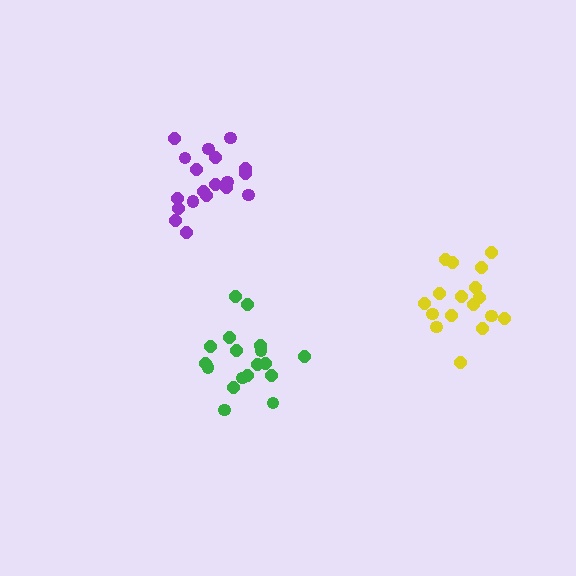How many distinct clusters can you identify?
There are 3 distinct clusters.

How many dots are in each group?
Group 1: 19 dots, Group 2: 17 dots, Group 3: 18 dots (54 total).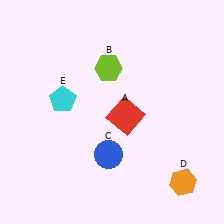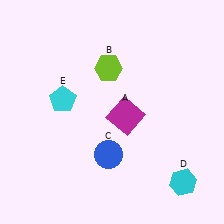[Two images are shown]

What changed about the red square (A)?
In Image 1, A is red. In Image 2, it changed to magenta.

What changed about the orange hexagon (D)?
In Image 1, D is orange. In Image 2, it changed to cyan.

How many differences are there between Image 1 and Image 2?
There are 2 differences between the two images.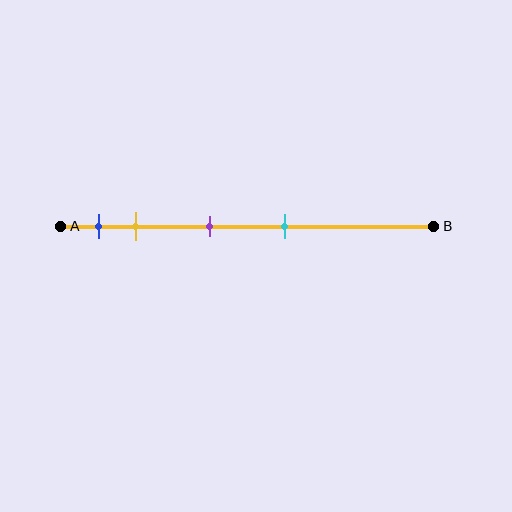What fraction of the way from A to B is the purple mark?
The purple mark is approximately 40% (0.4) of the way from A to B.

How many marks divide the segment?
There are 4 marks dividing the segment.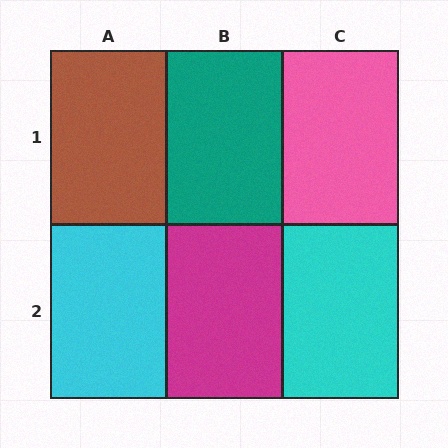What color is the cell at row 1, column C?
Pink.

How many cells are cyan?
2 cells are cyan.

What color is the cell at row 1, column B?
Teal.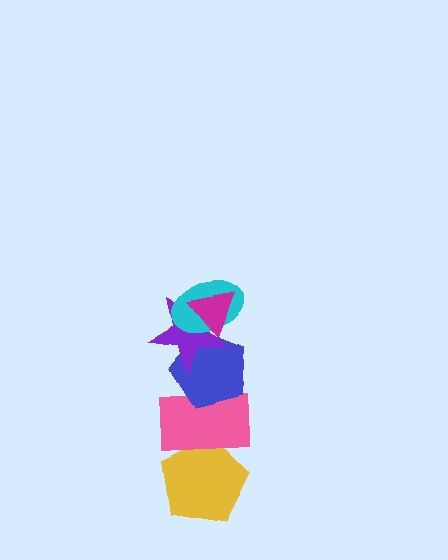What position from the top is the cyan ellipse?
The cyan ellipse is 2nd from the top.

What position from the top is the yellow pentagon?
The yellow pentagon is 6th from the top.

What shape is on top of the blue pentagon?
The purple star is on top of the blue pentagon.